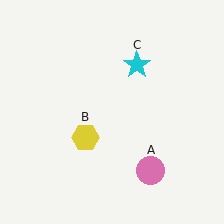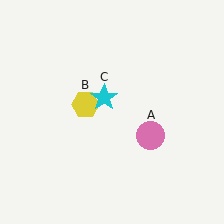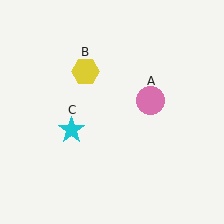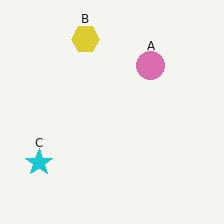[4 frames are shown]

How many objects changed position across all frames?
3 objects changed position: pink circle (object A), yellow hexagon (object B), cyan star (object C).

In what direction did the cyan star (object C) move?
The cyan star (object C) moved down and to the left.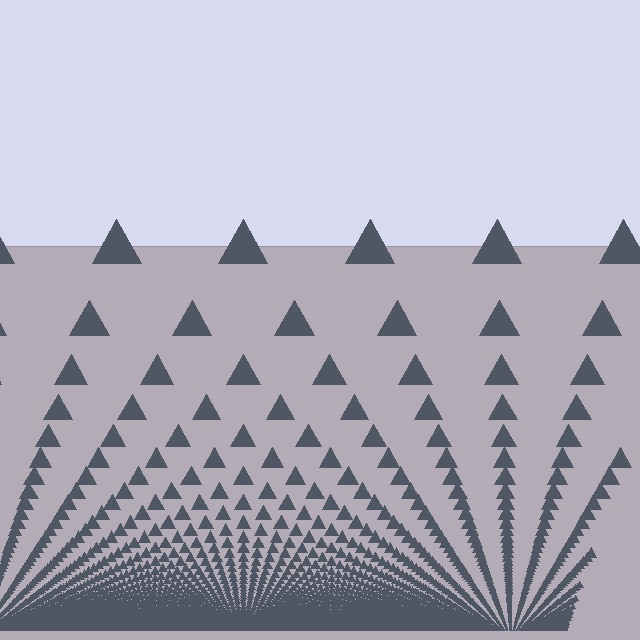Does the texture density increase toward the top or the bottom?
Density increases toward the bottom.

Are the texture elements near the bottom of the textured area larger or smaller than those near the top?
Smaller. The gradient is inverted — elements near the bottom are smaller and denser.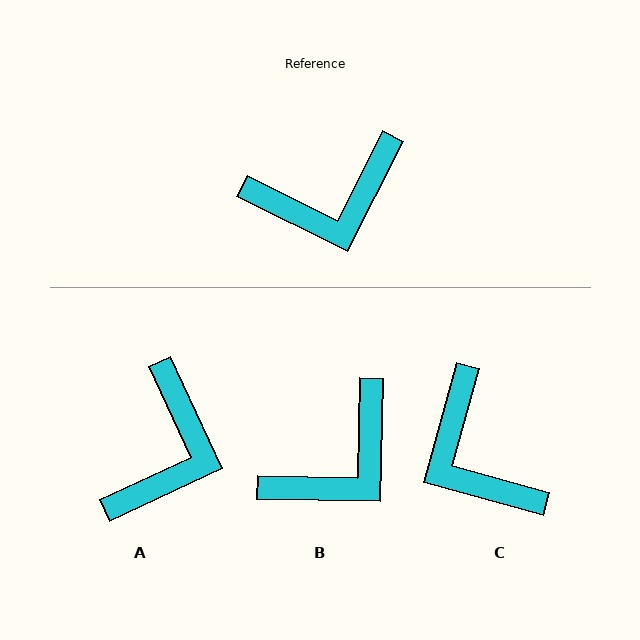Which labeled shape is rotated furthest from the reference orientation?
C, about 79 degrees away.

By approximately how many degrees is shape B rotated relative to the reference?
Approximately 25 degrees counter-clockwise.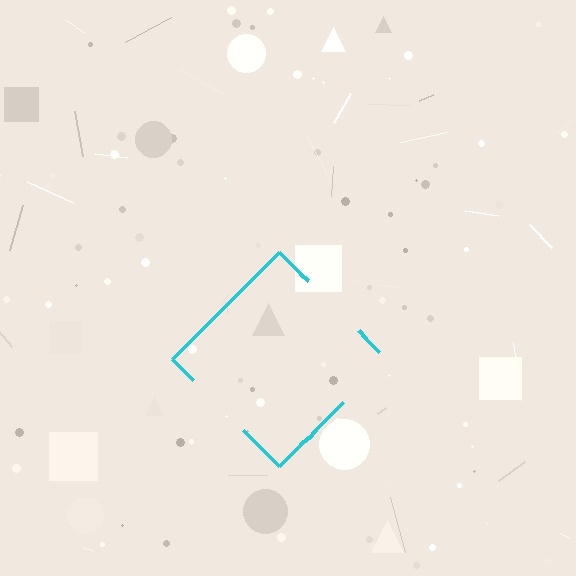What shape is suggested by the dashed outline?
The dashed outline suggests a diamond.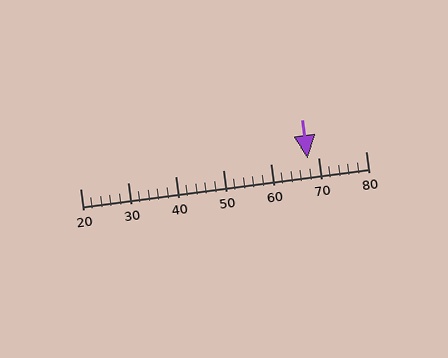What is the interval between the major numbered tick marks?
The major tick marks are spaced 10 units apart.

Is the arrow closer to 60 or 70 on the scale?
The arrow is closer to 70.